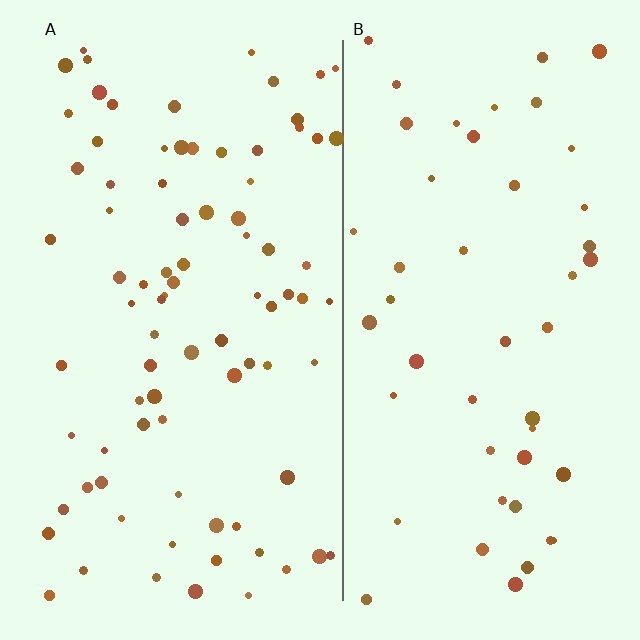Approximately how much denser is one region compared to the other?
Approximately 1.7× — region A over region B.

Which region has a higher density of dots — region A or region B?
A (the left).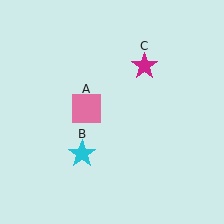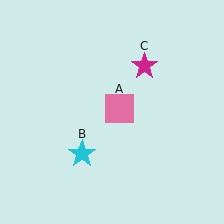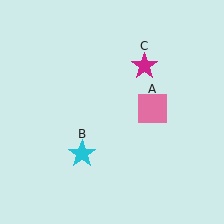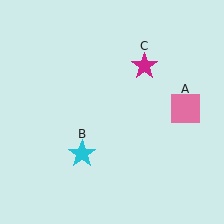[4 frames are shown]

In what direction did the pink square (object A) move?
The pink square (object A) moved right.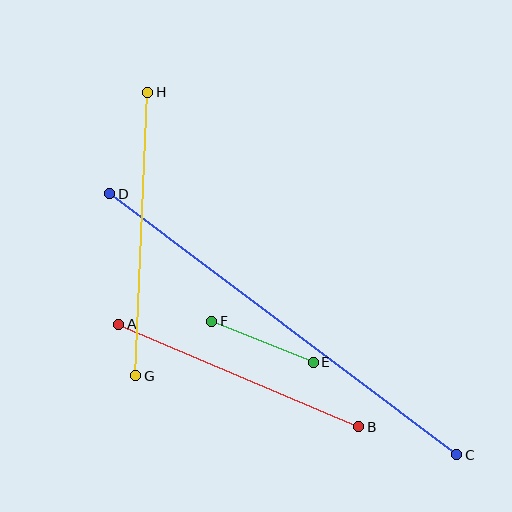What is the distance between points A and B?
The distance is approximately 261 pixels.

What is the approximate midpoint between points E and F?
The midpoint is at approximately (262, 342) pixels.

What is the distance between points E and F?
The distance is approximately 110 pixels.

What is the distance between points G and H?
The distance is approximately 284 pixels.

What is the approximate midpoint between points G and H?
The midpoint is at approximately (142, 234) pixels.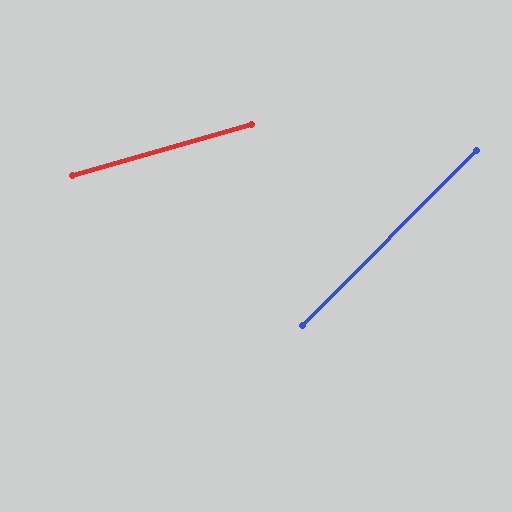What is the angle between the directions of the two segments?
Approximately 29 degrees.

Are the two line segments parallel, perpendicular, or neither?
Neither parallel nor perpendicular — they differ by about 29°.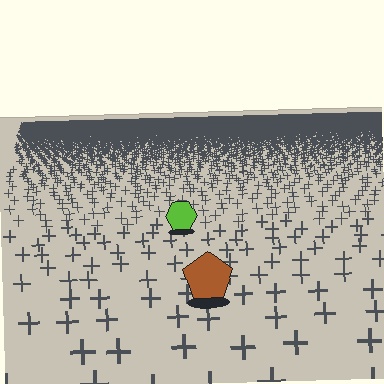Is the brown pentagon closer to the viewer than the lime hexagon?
Yes. The brown pentagon is closer — you can tell from the texture gradient: the ground texture is coarser near it.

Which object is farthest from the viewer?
The lime hexagon is farthest from the viewer. It appears smaller and the ground texture around it is denser.